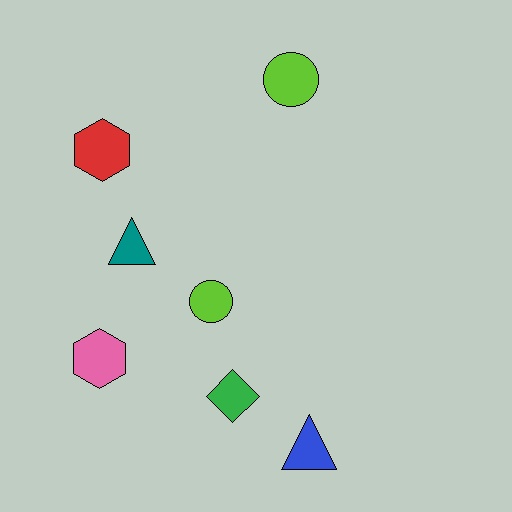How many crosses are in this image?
There are no crosses.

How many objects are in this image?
There are 7 objects.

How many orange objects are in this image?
There are no orange objects.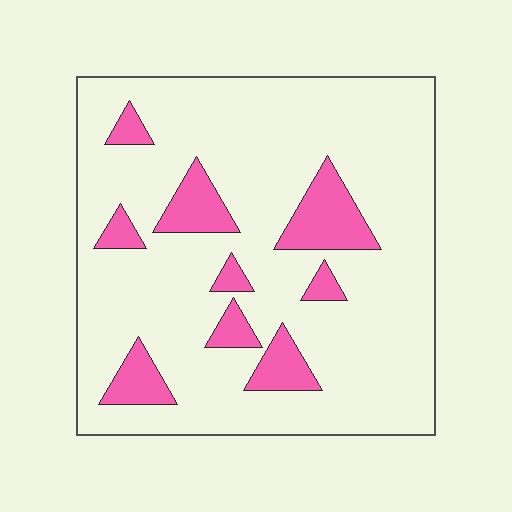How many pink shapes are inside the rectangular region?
9.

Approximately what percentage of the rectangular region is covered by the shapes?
Approximately 15%.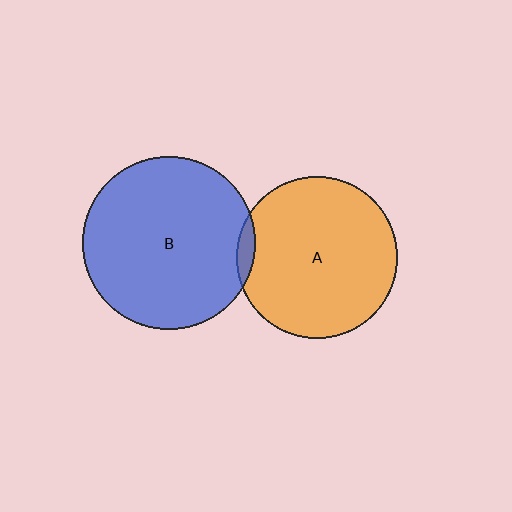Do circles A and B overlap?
Yes.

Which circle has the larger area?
Circle B (blue).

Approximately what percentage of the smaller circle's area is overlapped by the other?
Approximately 5%.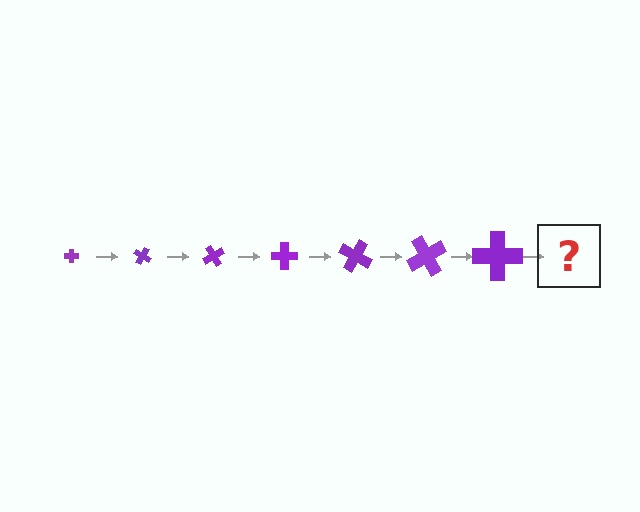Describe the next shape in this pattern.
It should be a cross, larger than the previous one and rotated 210 degrees from the start.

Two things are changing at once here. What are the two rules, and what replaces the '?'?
The two rules are that the cross grows larger each step and it rotates 30 degrees each step. The '?' should be a cross, larger than the previous one and rotated 210 degrees from the start.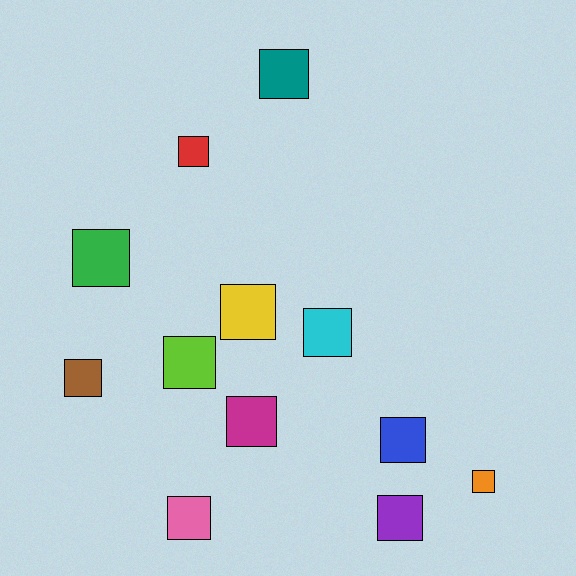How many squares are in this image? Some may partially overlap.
There are 12 squares.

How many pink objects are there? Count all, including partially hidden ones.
There is 1 pink object.